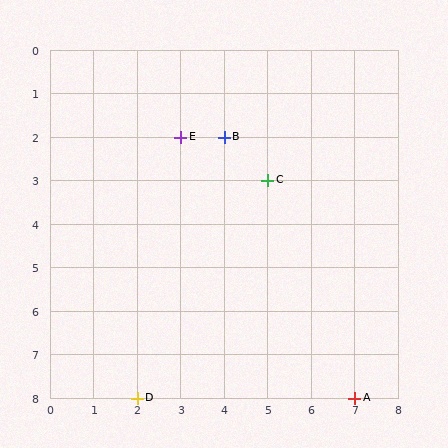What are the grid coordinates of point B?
Point B is at grid coordinates (4, 2).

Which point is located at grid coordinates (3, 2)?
Point E is at (3, 2).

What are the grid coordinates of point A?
Point A is at grid coordinates (7, 8).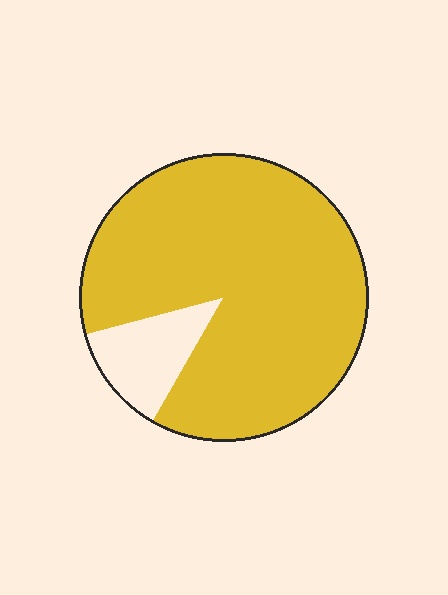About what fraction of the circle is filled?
About seven eighths (7/8).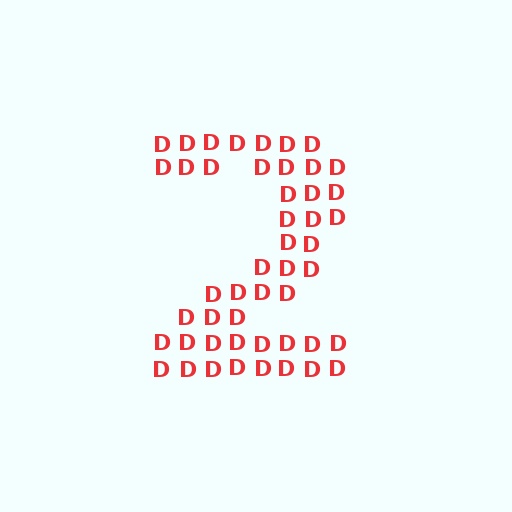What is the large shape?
The large shape is the digit 2.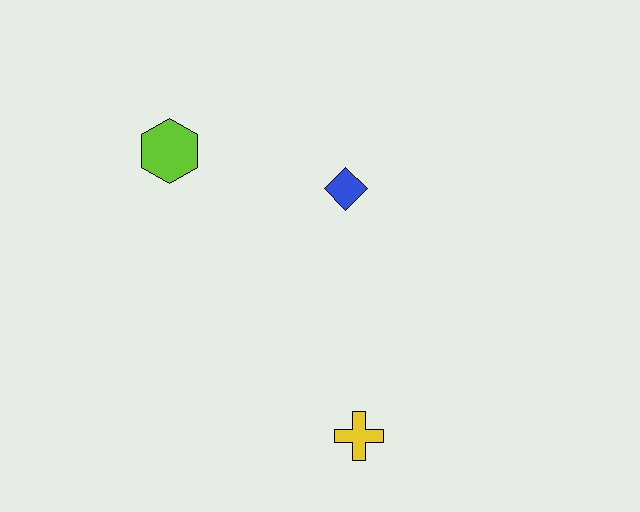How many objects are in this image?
There are 3 objects.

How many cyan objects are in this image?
There are no cyan objects.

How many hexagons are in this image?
There is 1 hexagon.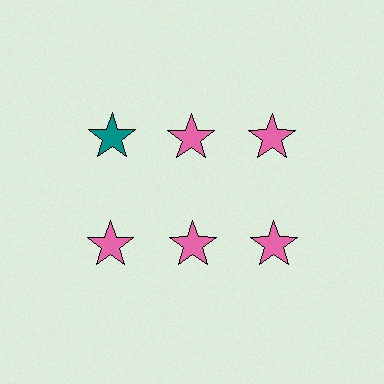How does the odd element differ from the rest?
It has a different color: teal instead of pink.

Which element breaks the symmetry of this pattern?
The teal star in the top row, leftmost column breaks the symmetry. All other shapes are pink stars.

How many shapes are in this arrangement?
There are 6 shapes arranged in a grid pattern.